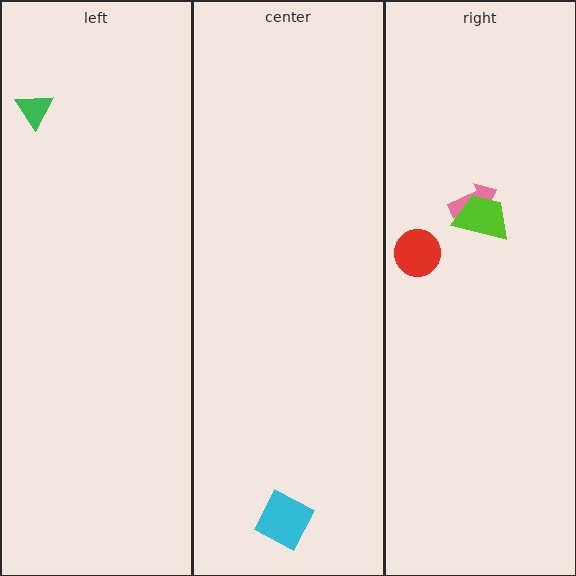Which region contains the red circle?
The right region.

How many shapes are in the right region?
3.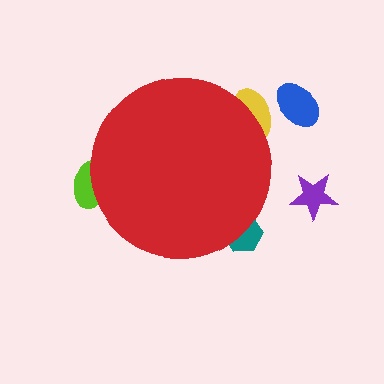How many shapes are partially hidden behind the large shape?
3 shapes are partially hidden.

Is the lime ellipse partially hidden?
Yes, the lime ellipse is partially hidden behind the red circle.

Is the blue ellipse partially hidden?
No, the blue ellipse is fully visible.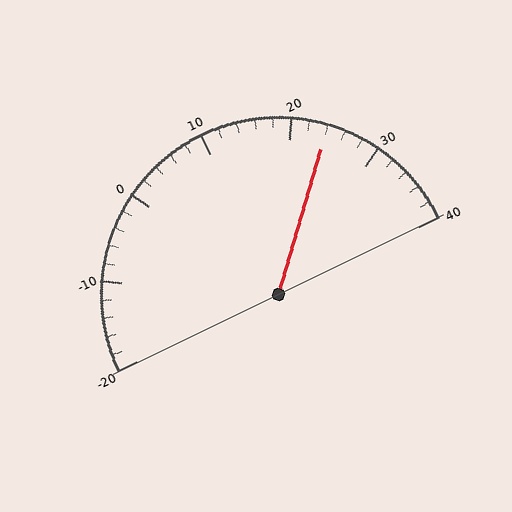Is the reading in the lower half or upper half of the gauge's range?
The reading is in the upper half of the range (-20 to 40).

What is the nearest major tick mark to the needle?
The nearest major tick mark is 20.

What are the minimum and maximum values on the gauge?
The gauge ranges from -20 to 40.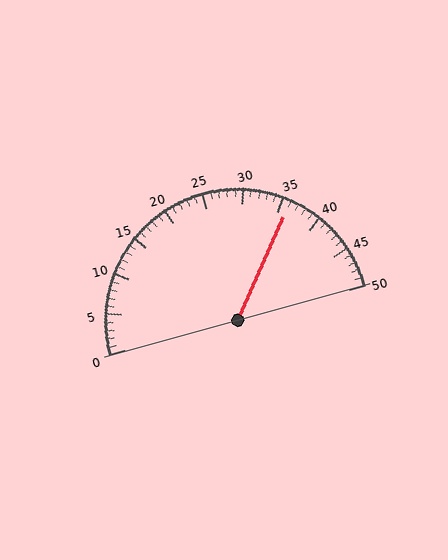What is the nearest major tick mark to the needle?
The nearest major tick mark is 35.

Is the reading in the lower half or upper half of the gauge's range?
The reading is in the upper half of the range (0 to 50).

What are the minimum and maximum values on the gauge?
The gauge ranges from 0 to 50.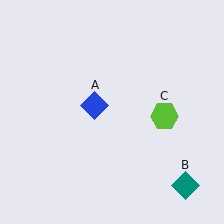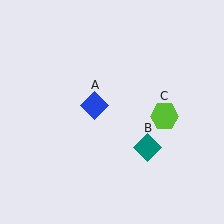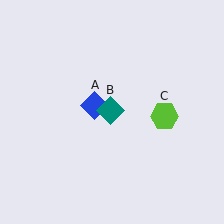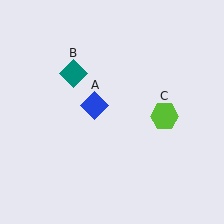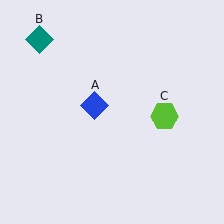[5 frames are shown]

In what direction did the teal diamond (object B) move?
The teal diamond (object B) moved up and to the left.